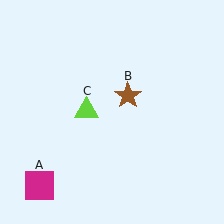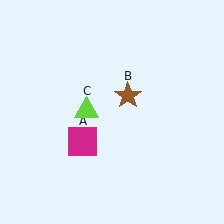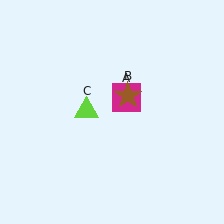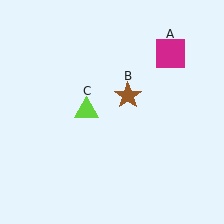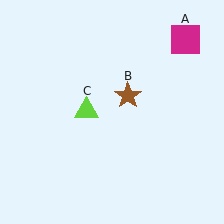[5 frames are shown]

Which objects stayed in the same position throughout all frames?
Brown star (object B) and lime triangle (object C) remained stationary.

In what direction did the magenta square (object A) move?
The magenta square (object A) moved up and to the right.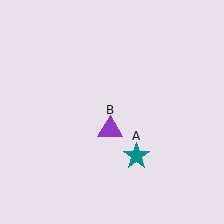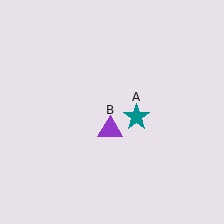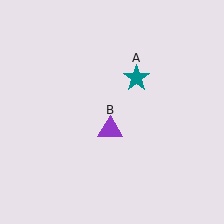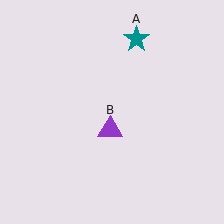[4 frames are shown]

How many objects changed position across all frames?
1 object changed position: teal star (object A).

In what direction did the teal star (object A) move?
The teal star (object A) moved up.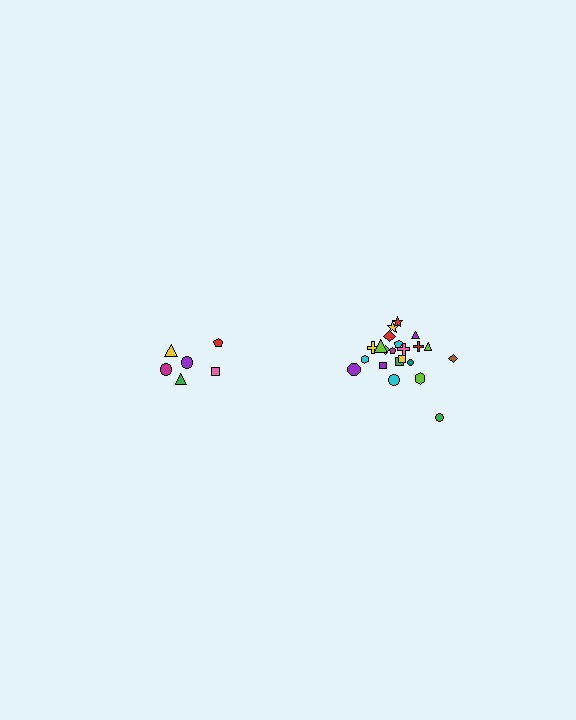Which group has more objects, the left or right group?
The right group.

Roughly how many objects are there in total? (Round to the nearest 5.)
Roughly 30 objects in total.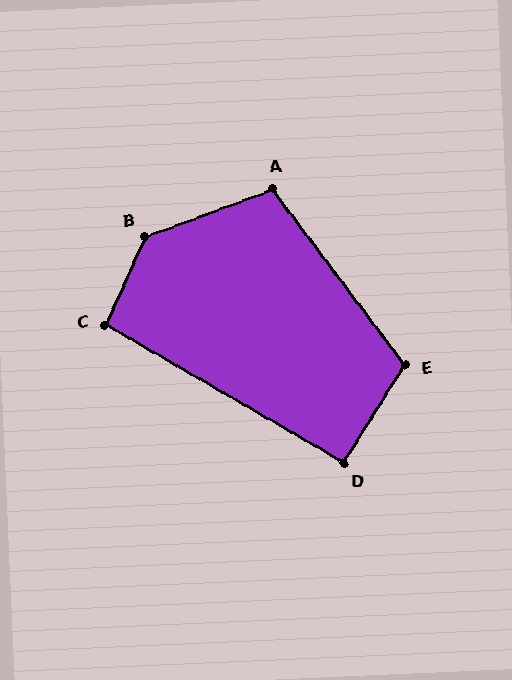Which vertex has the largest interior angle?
B, at approximately 135 degrees.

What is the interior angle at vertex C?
Approximately 96 degrees (obtuse).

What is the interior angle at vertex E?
Approximately 111 degrees (obtuse).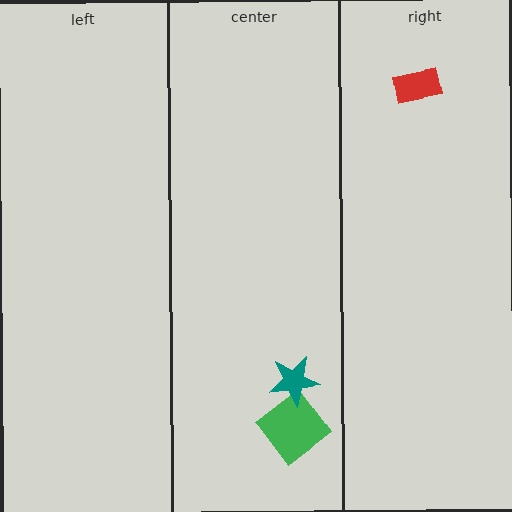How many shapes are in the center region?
2.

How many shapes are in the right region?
1.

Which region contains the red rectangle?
The right region.